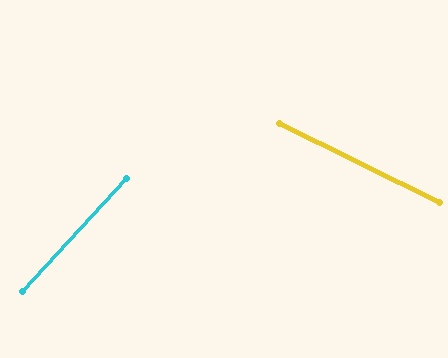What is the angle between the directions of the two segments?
Approximately 73 degrees.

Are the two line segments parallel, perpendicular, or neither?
Neither parallel nor perpendicular — they differ by about 73°.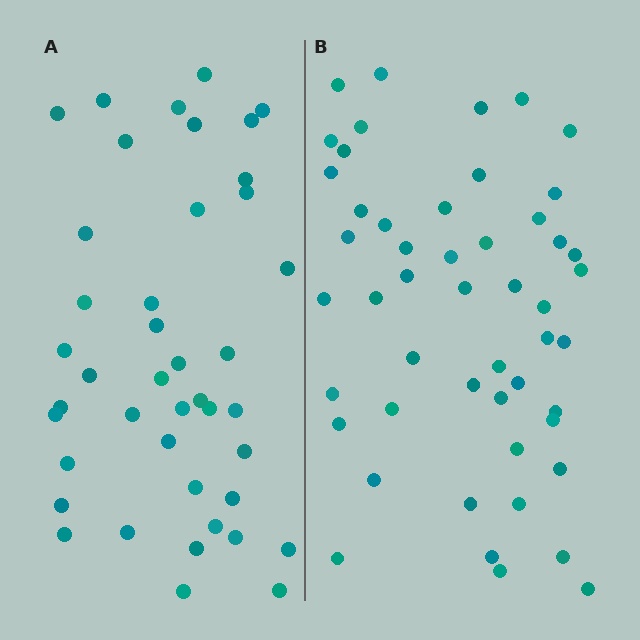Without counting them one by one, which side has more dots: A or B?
Region B (the right region) has more dots.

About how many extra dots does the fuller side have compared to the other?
Region B has roughly 8 or so more dots than region A.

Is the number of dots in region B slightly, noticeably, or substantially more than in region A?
Region B has only slightly more — the two regions are fairly close. The ratio is roughly 1.2 to 1.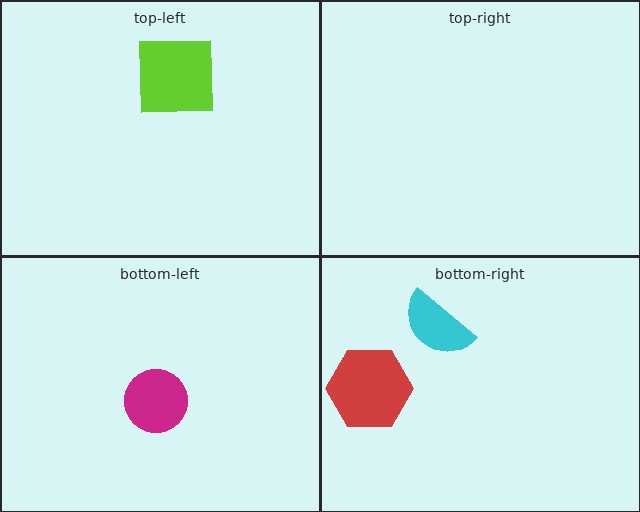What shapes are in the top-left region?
The lime square.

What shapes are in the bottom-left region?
The magenta circle.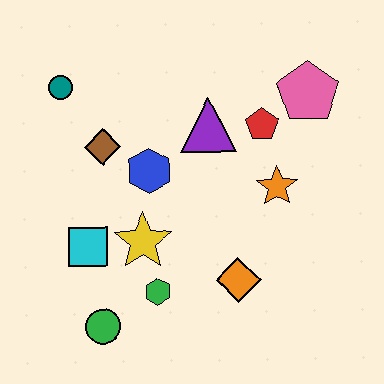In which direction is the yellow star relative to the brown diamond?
The yellow star is below the brown diamond.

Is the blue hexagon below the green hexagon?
No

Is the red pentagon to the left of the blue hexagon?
No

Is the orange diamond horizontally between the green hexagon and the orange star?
Yes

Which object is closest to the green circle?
The green hexagon is closest to the green circle.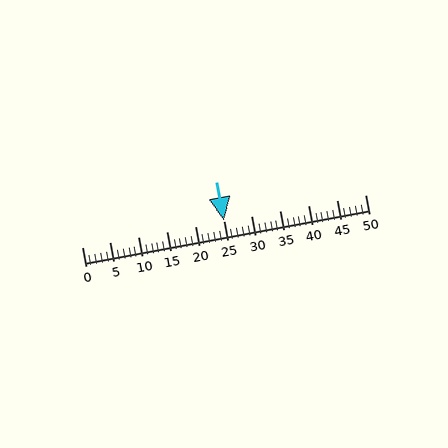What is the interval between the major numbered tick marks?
The major tick marks are spaced 5 units apart.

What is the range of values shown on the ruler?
The ruler shows values from 0 to 50.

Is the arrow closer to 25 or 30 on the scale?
The arrow is closer to 25.